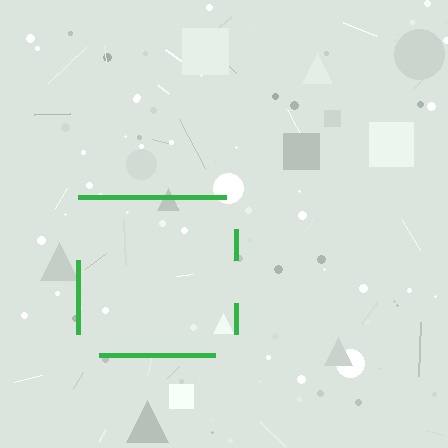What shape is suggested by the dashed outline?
The dashed outline suggests a square.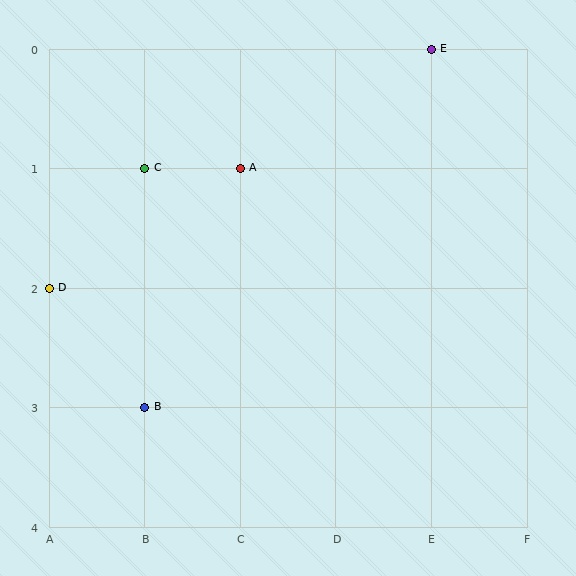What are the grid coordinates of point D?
Point D is at grid coordinates (A, 2).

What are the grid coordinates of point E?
Point E is at grid coordinates (E, 0).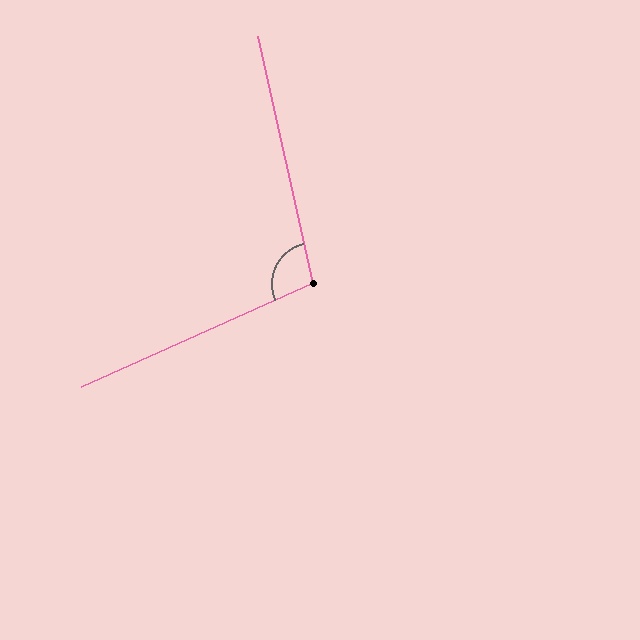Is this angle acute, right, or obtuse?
It is obtuse.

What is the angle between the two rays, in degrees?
Approximately 102 degrees.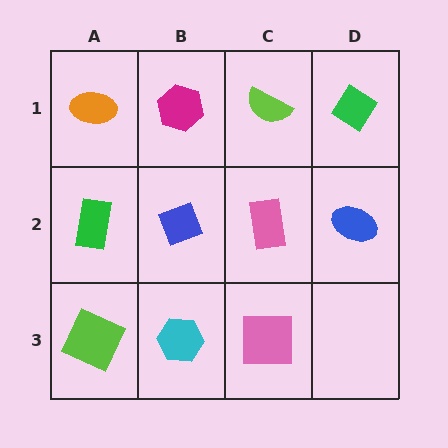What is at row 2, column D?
A blue ellipse.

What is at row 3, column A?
A lime square.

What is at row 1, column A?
An orange ellipse.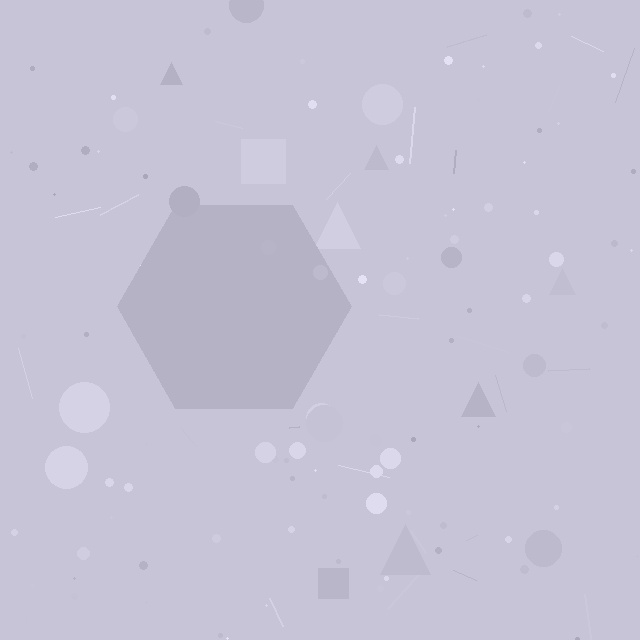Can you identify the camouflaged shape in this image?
The camouflaged shape is a hexagon.